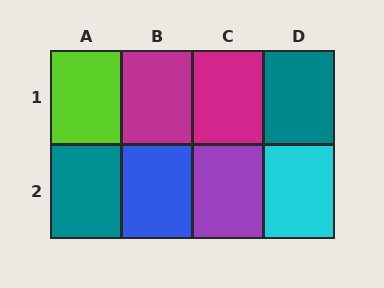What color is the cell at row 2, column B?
Blue.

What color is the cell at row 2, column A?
Teal.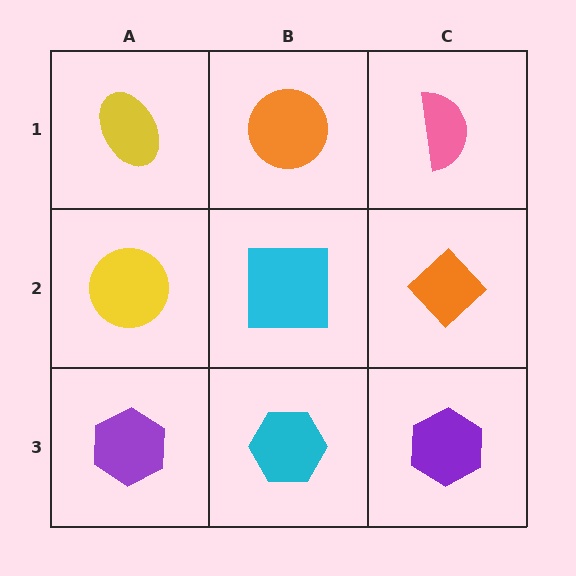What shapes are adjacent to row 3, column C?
An orange diamond (row 2, column C), a cyan hexagon (row 3, column B).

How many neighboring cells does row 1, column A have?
2.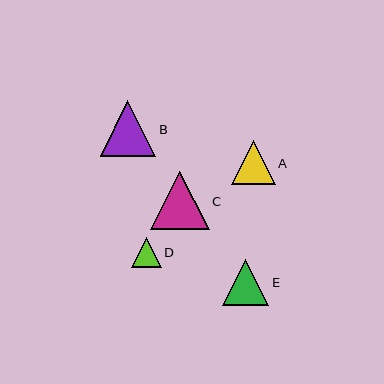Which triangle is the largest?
Triangle C is the largest with a size of approximately 58 pixels.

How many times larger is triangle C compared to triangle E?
Triangle C is approximately 1.3 times the size of triangle E.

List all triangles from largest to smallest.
From largest to smallest: C, B, E, A, D.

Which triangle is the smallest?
Triangle D is the smallest with a size of approximately 29 pixels.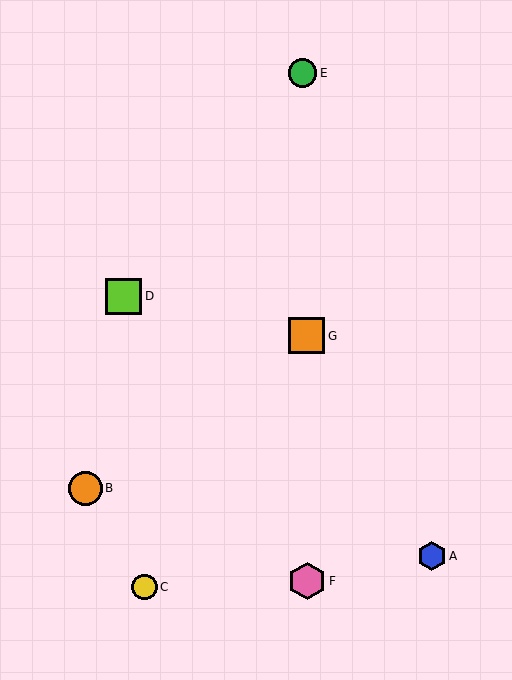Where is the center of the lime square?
The center of the lime square is at (124, 296).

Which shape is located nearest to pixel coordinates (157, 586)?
The yellow circle (labeled C) at (145, 587) is nearest to that location.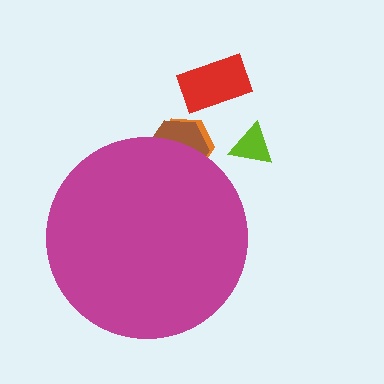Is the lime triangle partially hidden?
No, the lime triangle is fully visible.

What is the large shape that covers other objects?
A magenta circle.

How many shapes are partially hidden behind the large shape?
2 shapes are partially hidden.